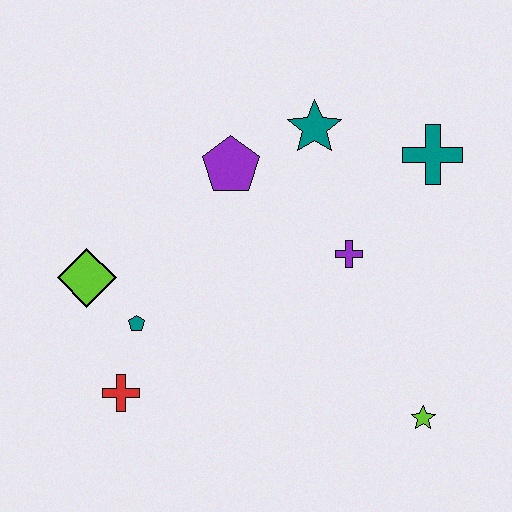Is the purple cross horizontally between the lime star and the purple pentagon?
Yes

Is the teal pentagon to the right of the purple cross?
No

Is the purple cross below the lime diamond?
No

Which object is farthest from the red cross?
The teal cross is farthest from the red cross.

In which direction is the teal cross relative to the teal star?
The teal cross is to the right of the teal star.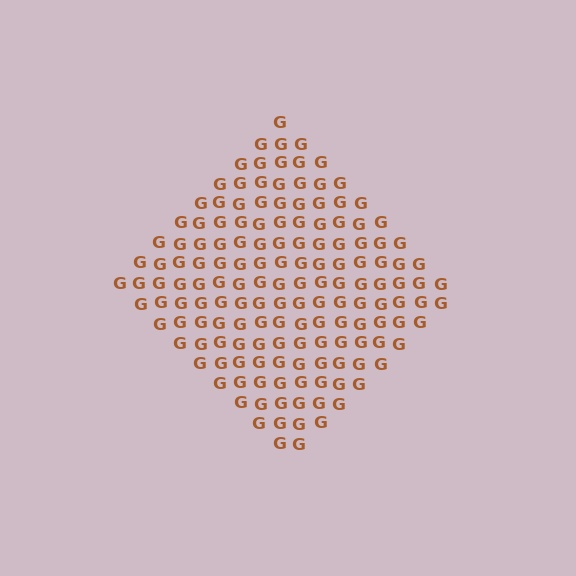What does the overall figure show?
The overall figure shows a diamond.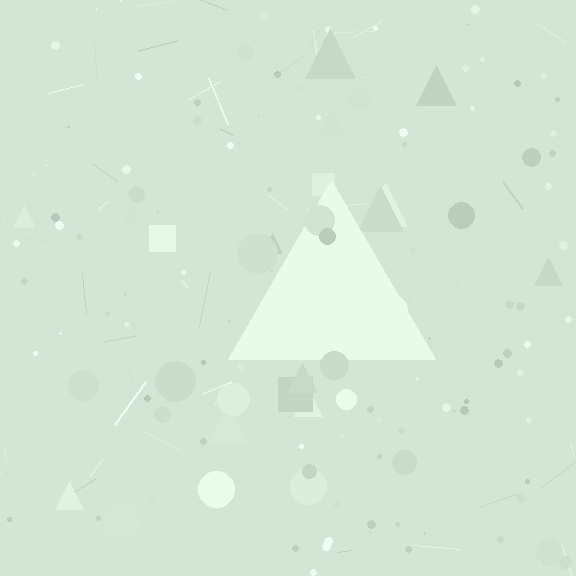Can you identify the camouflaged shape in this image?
The camouflaged shape is a triangle.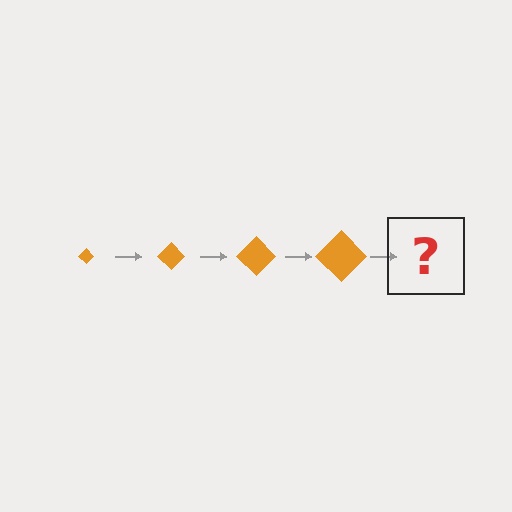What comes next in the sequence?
The next element should be an orange diamond, larger than the previous one.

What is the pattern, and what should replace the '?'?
The pattern is that the diamond gets progressively larger each step. The '?' should be an orange diamond, larger than the previous one.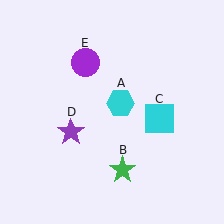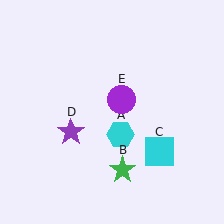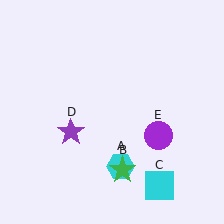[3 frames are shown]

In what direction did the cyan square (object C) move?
The cyan square (object C) moved down.